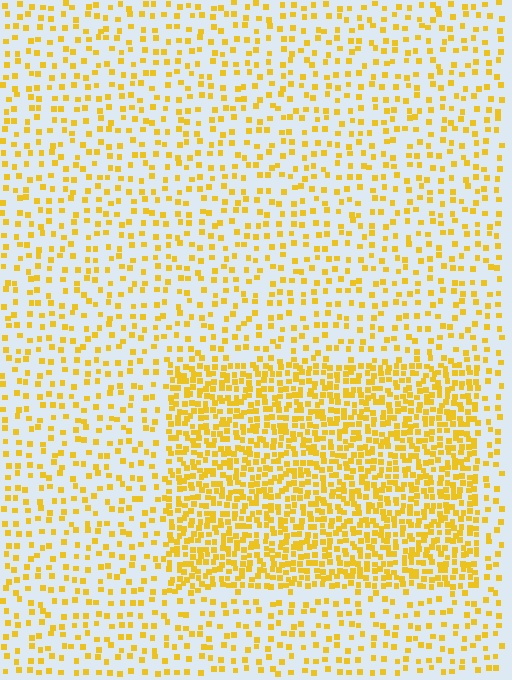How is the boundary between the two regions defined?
The boundary is defined by a change in element density (approximately 2.5x ratio). All elements are the same color, size, and shape.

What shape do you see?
I see a rectangle.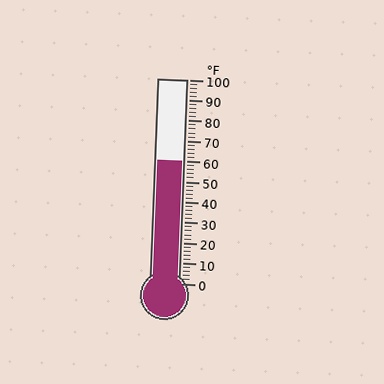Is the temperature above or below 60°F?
The temperature is at 60°F.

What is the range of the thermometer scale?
The thermometer scale ranges from 0°F to 100°F.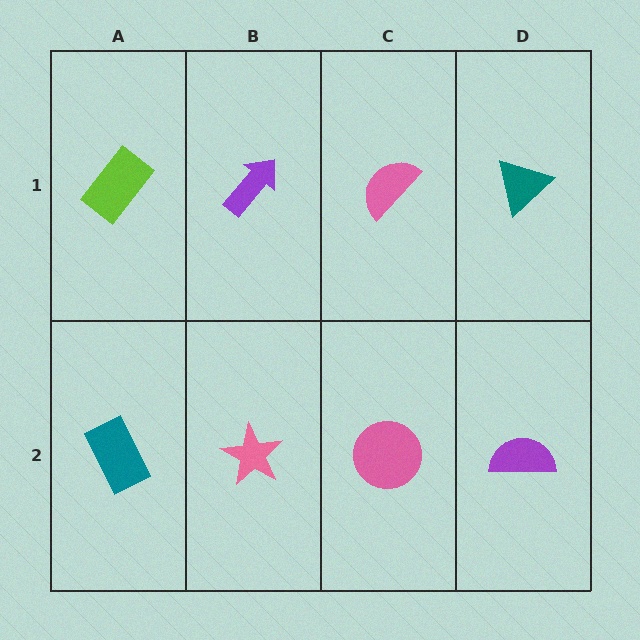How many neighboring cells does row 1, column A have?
2.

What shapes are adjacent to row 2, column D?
A teal triangle (row 1, column D), a pink circle (row 2, column C).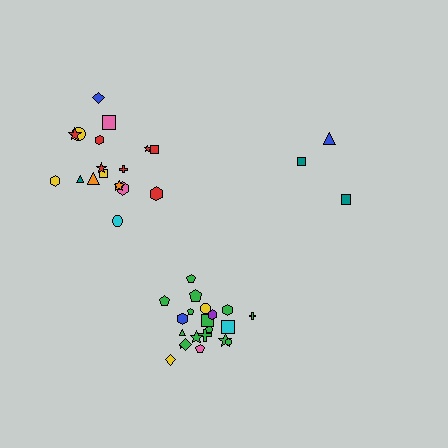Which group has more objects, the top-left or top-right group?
The top-left group.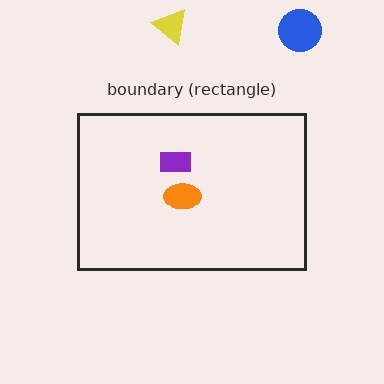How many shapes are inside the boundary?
2 inside, 2 outside.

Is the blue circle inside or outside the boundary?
Outside.